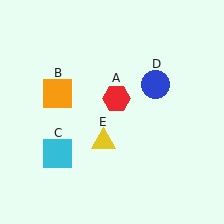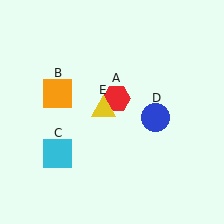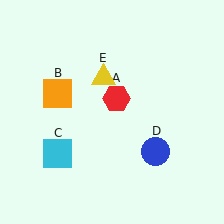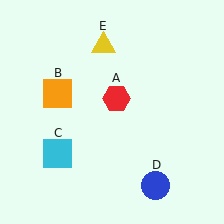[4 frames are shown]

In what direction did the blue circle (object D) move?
The blue circle (object D) moved down.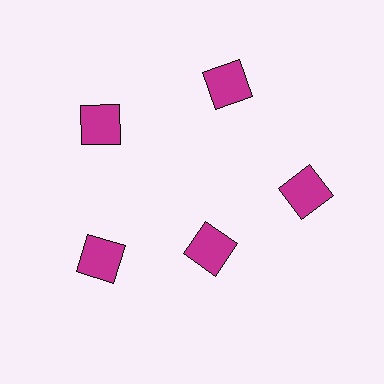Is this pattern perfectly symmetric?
No. The 5 magenta squares are arranged in a ring, but one element near the 5 o'clock position is pulled inward toward the center, breaking the 5-fold rotational symmetry.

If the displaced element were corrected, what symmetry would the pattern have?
It would have 5-fold rotational symmetry — the pattern would map onto itself every 72 degrees.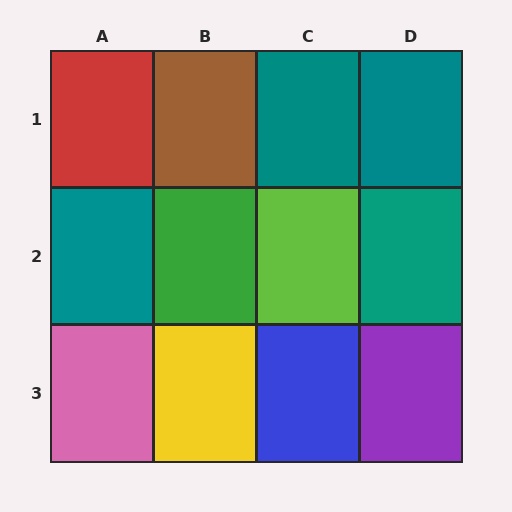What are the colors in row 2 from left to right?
Teal, green, lime, teal.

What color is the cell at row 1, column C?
Teal.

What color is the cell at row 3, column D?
Purple.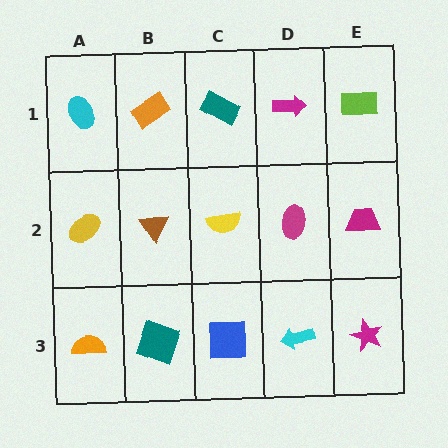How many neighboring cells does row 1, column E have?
2.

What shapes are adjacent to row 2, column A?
A cyan ellipse (row 1, column A), an orange semicircle (row 3, column A), a brown triangle (row 2, column B).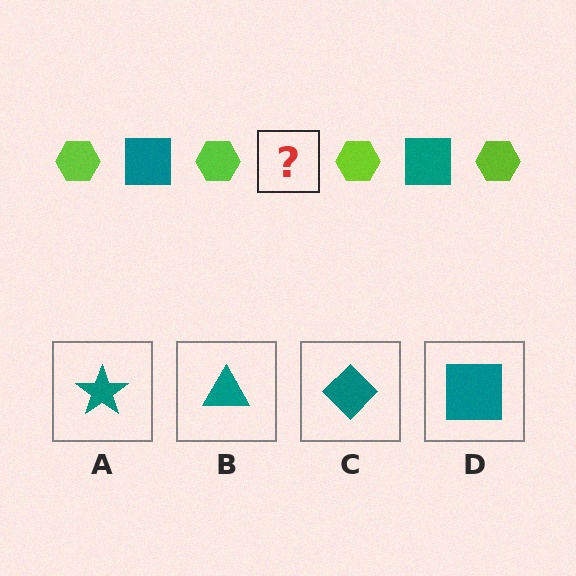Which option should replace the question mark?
Option D.